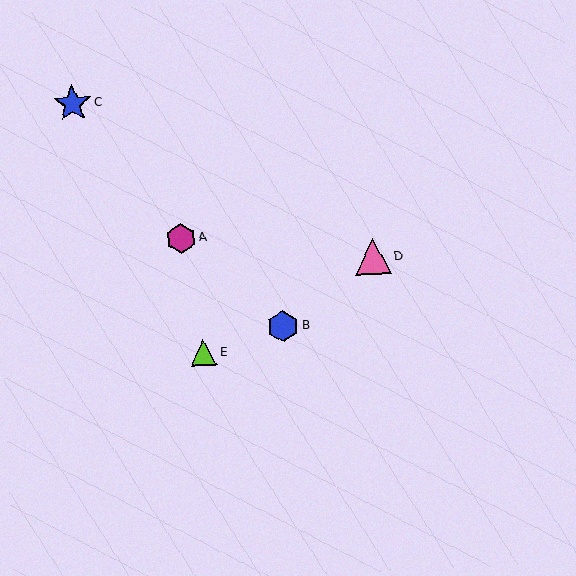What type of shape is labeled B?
Shape B is a blue hexagon.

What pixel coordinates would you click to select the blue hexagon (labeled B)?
Click at (283, 326) to select the blue hexagon B.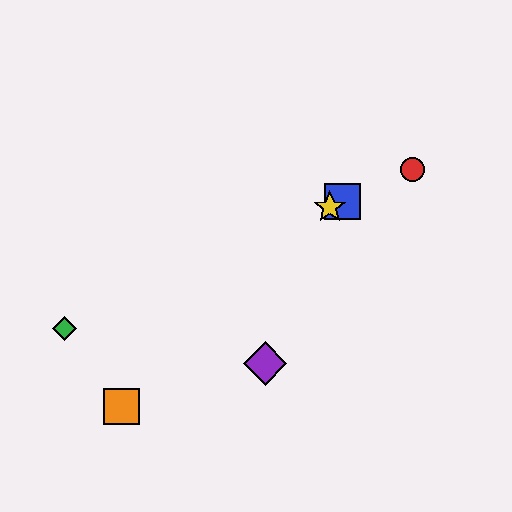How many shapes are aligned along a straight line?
4 shapes (the red circle, the blue square, the green diamond, the yellow star) are aligned along a straight line.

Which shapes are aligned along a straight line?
The red circle, the blue square, the green diamond, the yellow star are aligned along a straight line.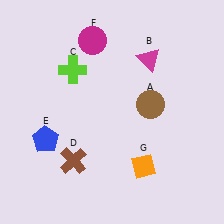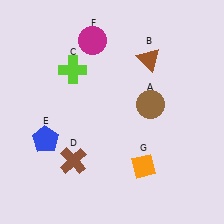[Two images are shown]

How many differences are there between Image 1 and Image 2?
There is 1 difference between the two images.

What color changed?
The triangle (B) changed from magenta in Image 1 to brown in Image 2.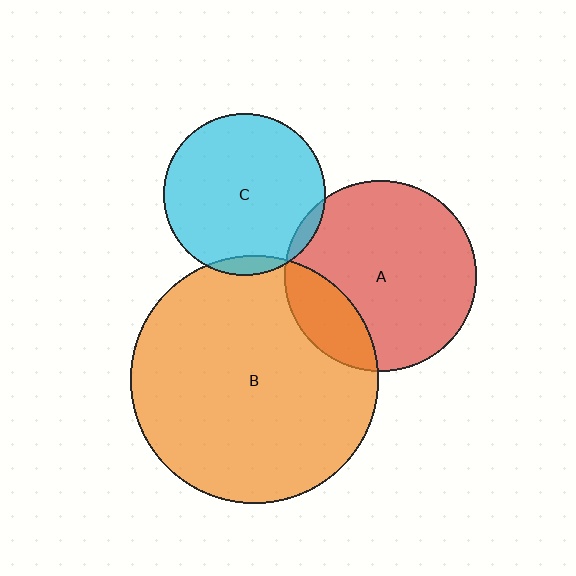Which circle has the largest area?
Circle B (orange).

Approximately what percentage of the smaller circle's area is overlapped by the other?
Approximately 5%.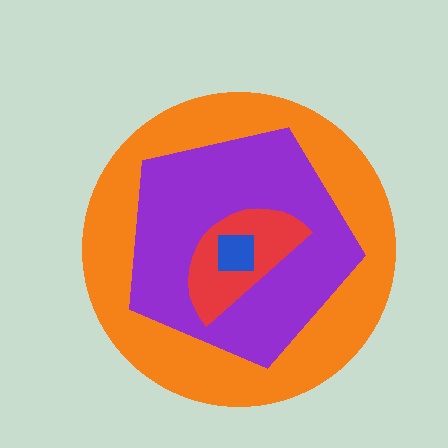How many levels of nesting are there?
4.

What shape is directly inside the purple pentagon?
The red semicircle.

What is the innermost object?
The blue square.